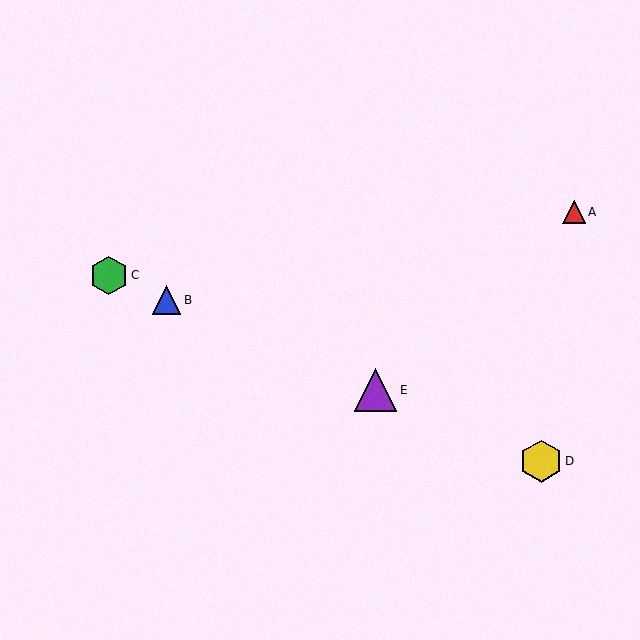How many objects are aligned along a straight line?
4 objects (B, C, D, E) are aligned along a straight line.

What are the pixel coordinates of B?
Object B is at (166, 300).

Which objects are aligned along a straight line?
Objects B, C, D, E are aligned along a straight line.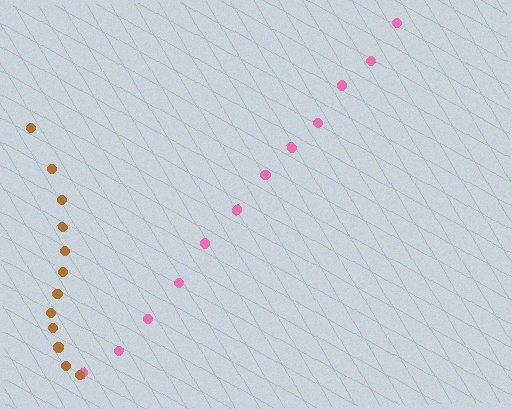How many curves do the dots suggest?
There are 2 distinct paths.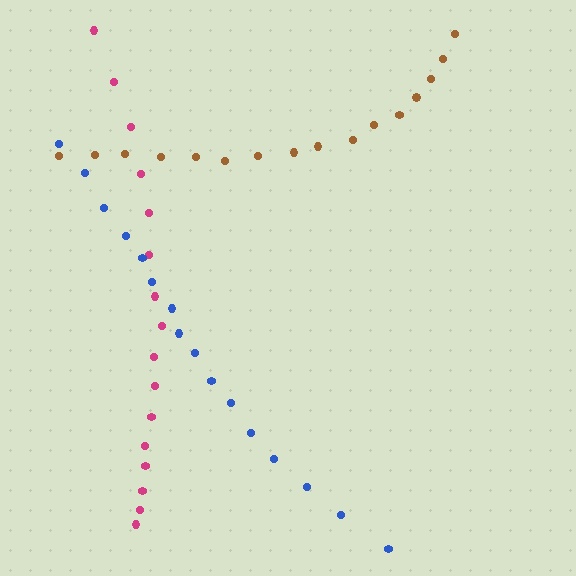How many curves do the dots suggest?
There are 3 distinct paths.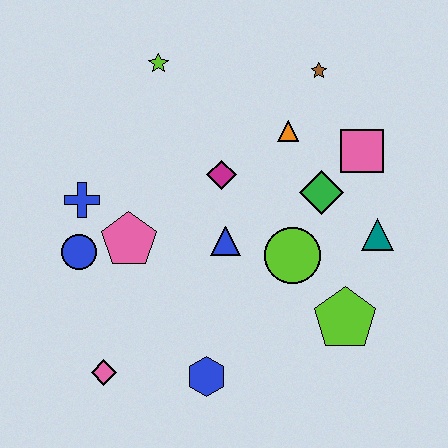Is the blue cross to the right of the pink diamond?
No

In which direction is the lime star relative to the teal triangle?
The lime star is to the left of the teal triangle.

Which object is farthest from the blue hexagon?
The brown star is farthest from the blue hexagon.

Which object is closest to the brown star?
The orange triangle is closest to the brown star.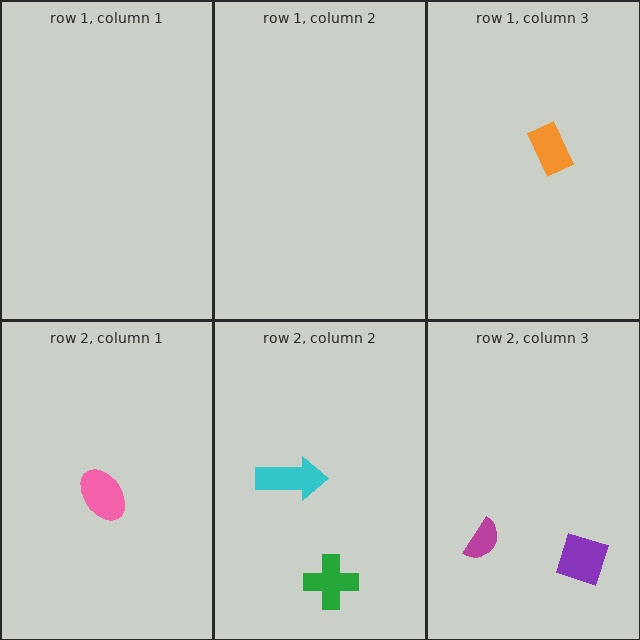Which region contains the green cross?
The row 2, column 2 region.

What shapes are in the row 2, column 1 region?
The pink ellipse.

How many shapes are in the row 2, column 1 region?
1.